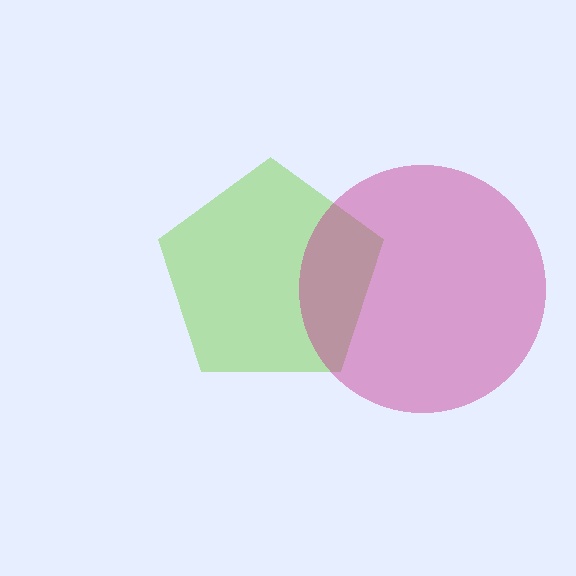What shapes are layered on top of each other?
The layered shapes are: a lime pentagon, a magenta circle.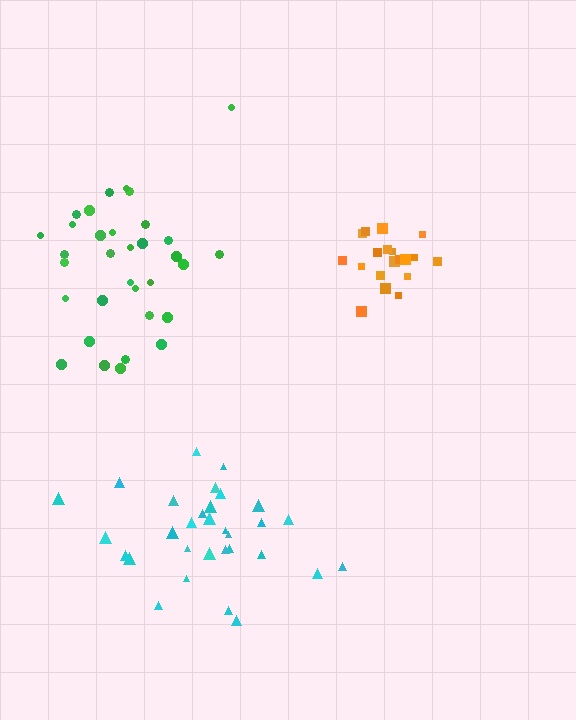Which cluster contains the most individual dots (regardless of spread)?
Green (33).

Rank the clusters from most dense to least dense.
orange, cyan, green.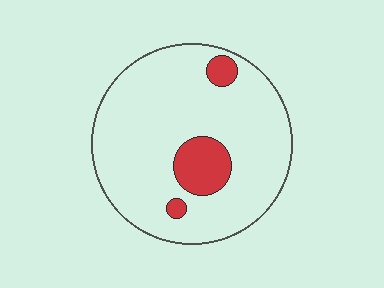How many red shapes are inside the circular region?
3.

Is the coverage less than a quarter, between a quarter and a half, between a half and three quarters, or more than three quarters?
Less than a quarter.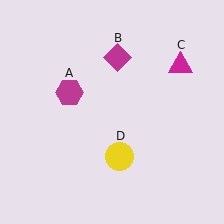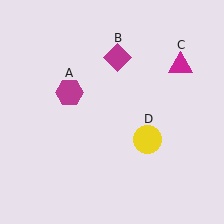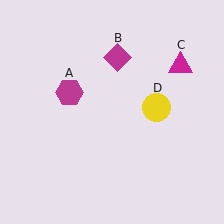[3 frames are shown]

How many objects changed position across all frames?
1 object changed position: yellow circle (object D).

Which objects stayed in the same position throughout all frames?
Magenta hexagon (object A) and magenta diamond (object B) and magenta triangle (object C) remained stationary.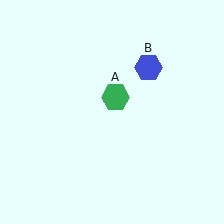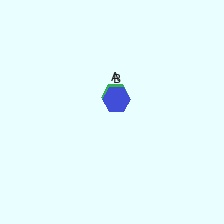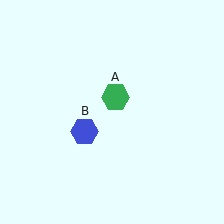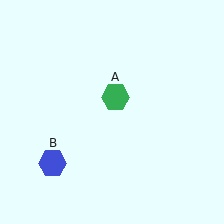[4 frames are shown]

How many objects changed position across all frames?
1 object changed position: blue hexagon (object B).